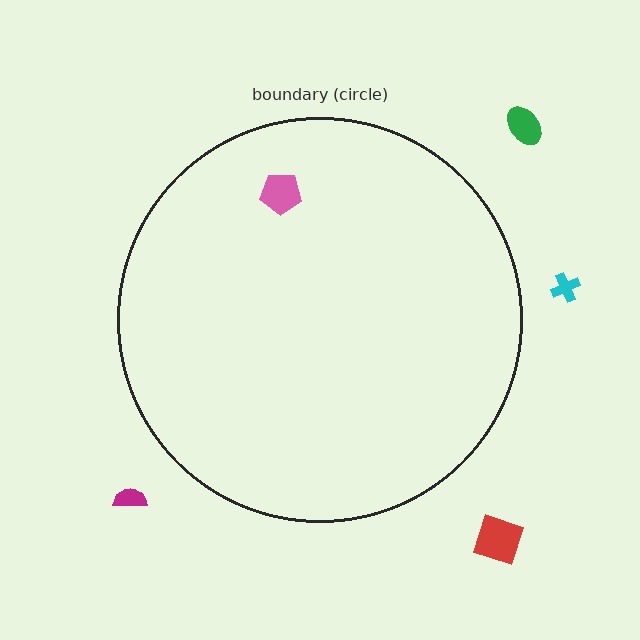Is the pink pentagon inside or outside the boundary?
Inside.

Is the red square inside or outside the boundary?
Outside.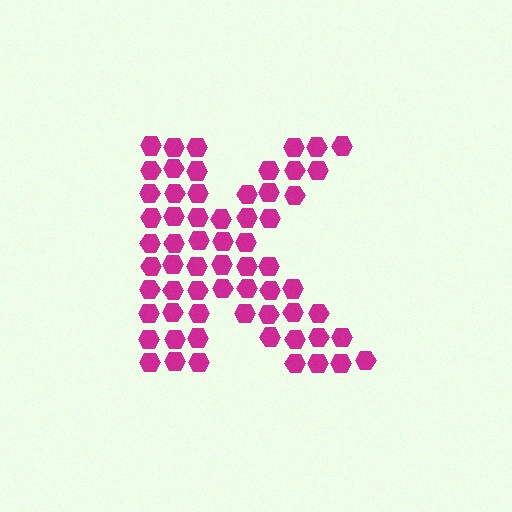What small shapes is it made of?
It is made of small hexagons.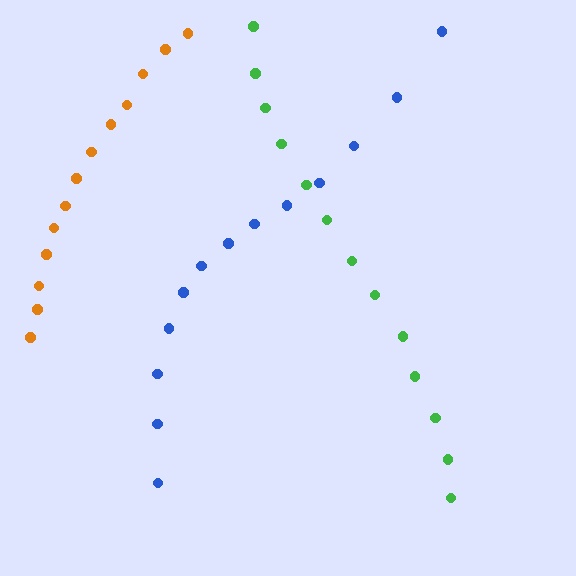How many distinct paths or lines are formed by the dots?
There are 3 distinct paths.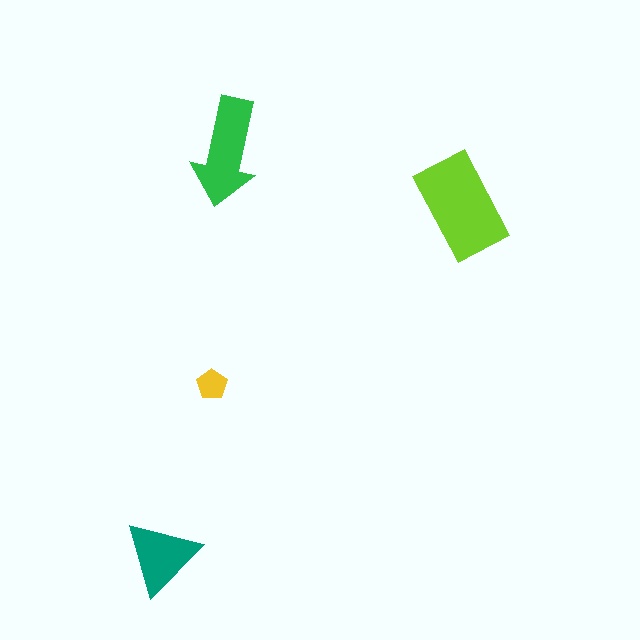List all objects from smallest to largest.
The yellow pentagon, the teal triangle, the green arrow, the lime rectangle.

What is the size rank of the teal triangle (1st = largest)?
3rd.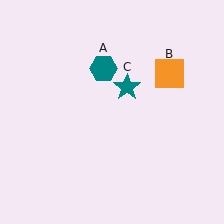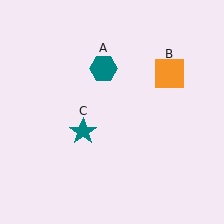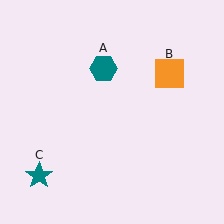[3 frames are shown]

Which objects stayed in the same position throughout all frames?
Teal hexagon (object A) and orange square (object B) remained stationary.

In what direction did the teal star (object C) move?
The teal star (object C) moved down and to the left.